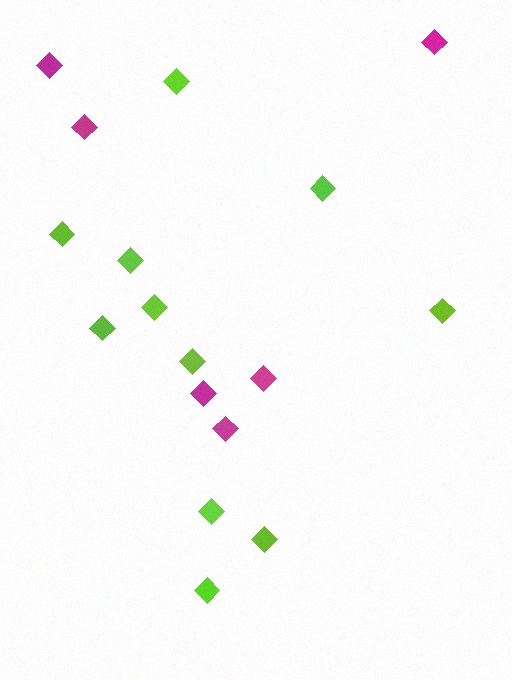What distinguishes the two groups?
There are 2 groups: one group of magenta diamonds (6) and one group of lime diamonds (11).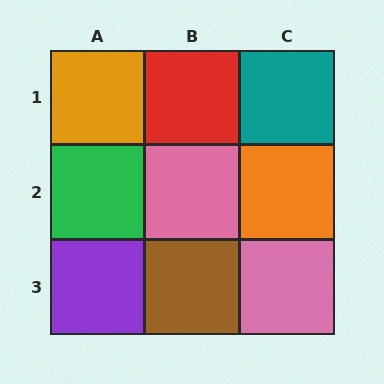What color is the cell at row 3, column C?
Pink.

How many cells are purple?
1 cell is purple.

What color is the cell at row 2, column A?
Green.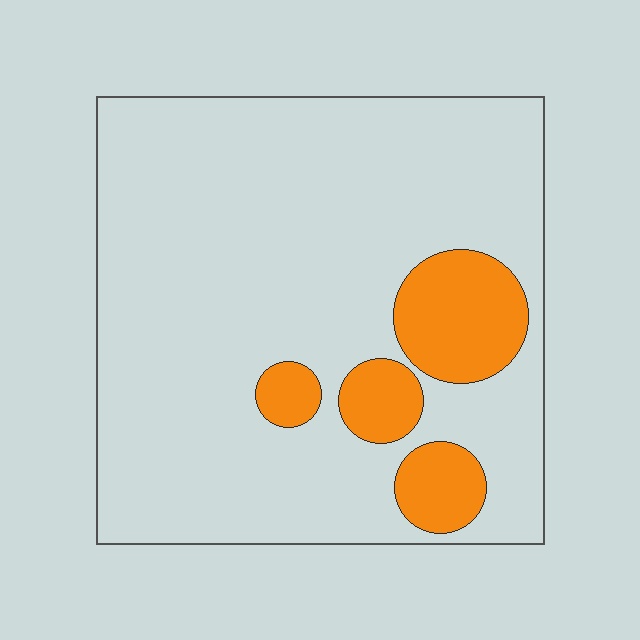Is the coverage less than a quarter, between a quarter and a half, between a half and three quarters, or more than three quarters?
Less than a quarter.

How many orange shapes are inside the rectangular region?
4.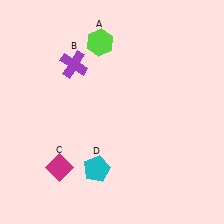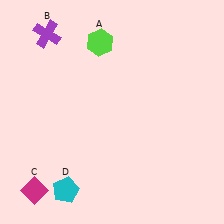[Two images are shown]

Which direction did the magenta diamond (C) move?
The magenta diamond (C) moved left.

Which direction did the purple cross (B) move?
The purple cross (B) moved up.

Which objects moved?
The objects that moved are: the purple cross (B), the magenta diamond (C), the cyan pentagon (D).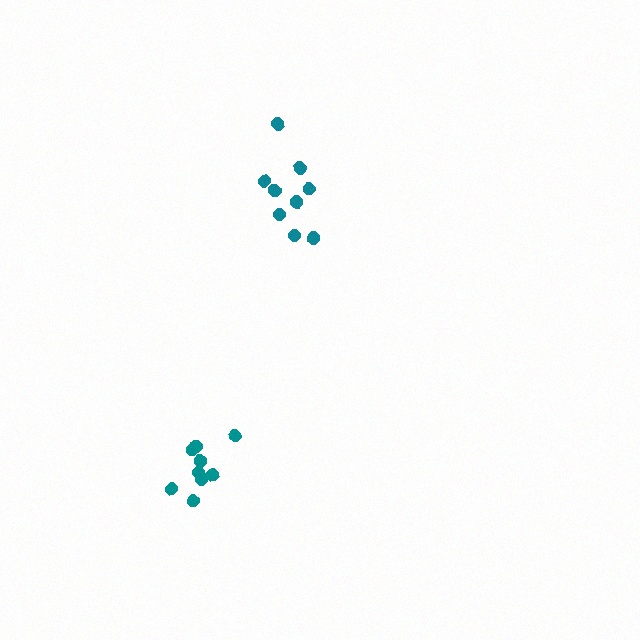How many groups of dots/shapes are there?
There are 2 groups.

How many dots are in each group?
Group 1: 9 dots, Group 2: 9 dots (18 total).